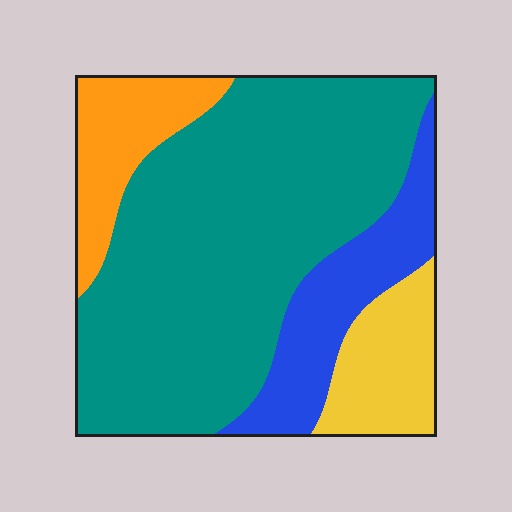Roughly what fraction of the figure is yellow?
Yellow covers about 10% of the figure.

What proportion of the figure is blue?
Blue takes up less than a sixth of the figure.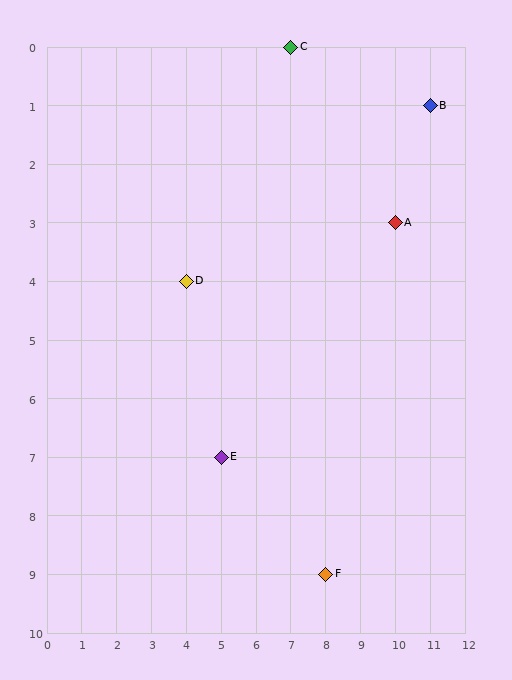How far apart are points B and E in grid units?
Points B and E are 6 columns and 6 rows apart (about 8.5 grid units diagonally).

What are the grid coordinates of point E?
Point E is at grid coordinates (5, 7).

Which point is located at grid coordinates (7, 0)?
Point C is at (7, 0).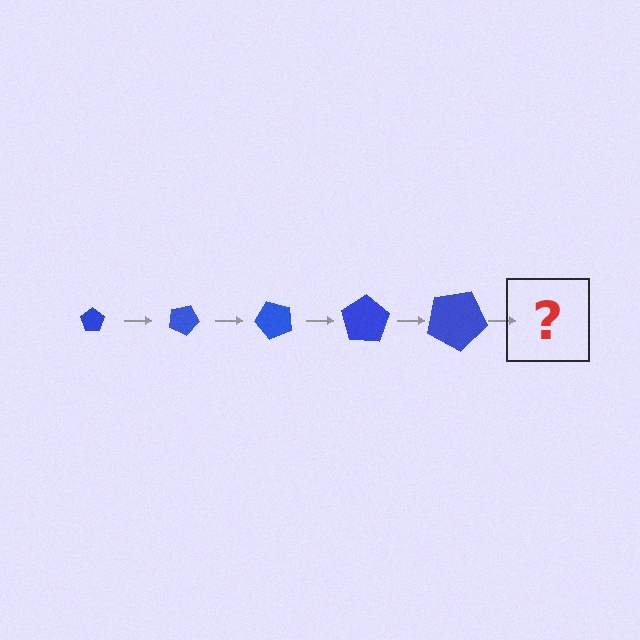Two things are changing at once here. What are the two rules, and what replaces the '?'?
The two rules are that the pentagon grows larger each step and it rotates 25 degrees each step. The '?' should be a pentagon, larger than the previous one and rotated 125 degrees from the start.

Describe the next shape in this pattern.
It should be a pentagon, larger than the previous one and rotated 125 degrees from the start.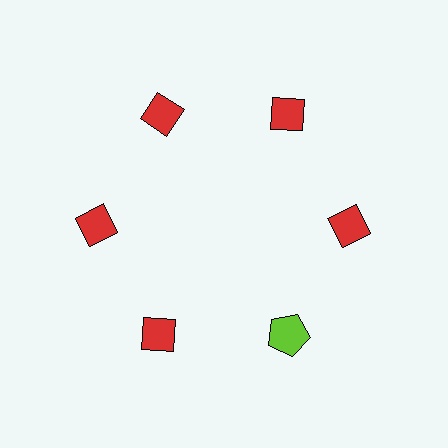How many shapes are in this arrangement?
There are 6 shapes arranged in a ring pattern.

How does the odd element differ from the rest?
It differs in both color (lime instead of red) and shape (pentagon instead of diamond).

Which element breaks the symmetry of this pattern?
The lime pentagon at roughly the 5 o'clock position breaks the symmetry. All other shapes are red diamonds.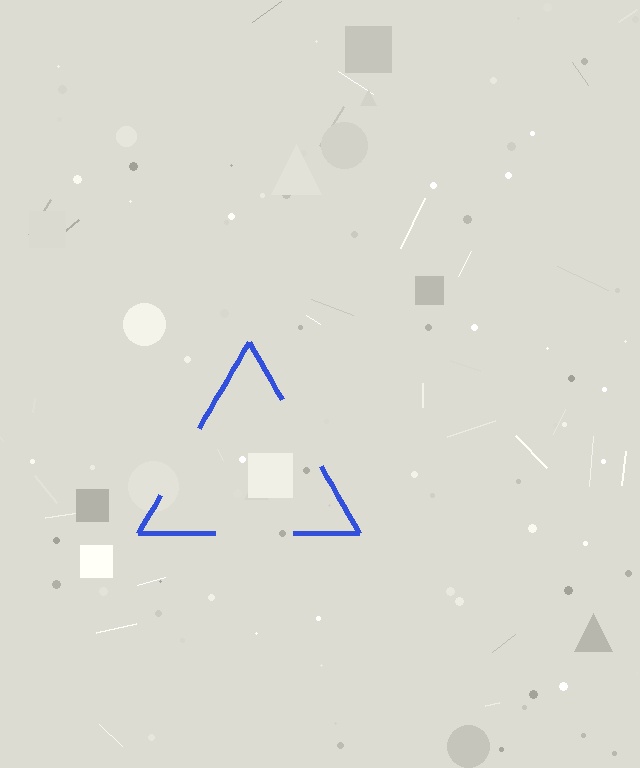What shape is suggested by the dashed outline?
The dashed outline suggests a triangle.